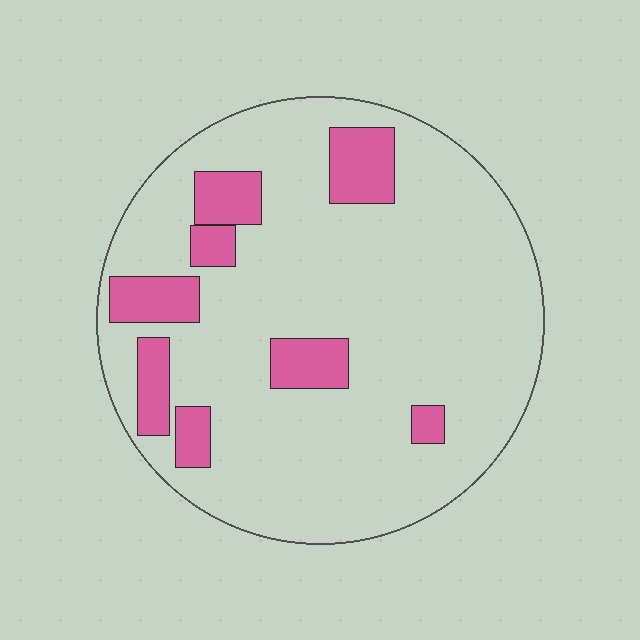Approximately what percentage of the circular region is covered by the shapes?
Approximately 15%.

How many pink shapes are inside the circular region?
8.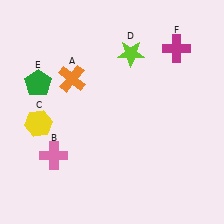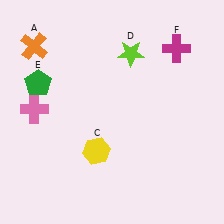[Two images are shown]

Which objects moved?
The objects that moved are: the orange cross (A), the pink cross (B), the yellow hexagon (C).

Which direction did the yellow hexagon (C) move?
The yellow hexagon (C) moved right.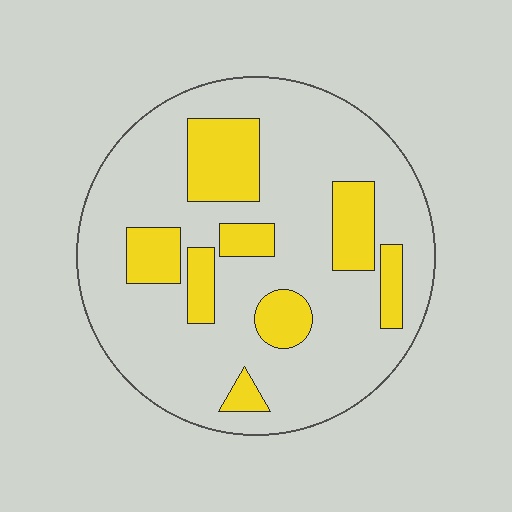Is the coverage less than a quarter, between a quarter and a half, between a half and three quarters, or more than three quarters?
Less than a quarter.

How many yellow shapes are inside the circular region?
8.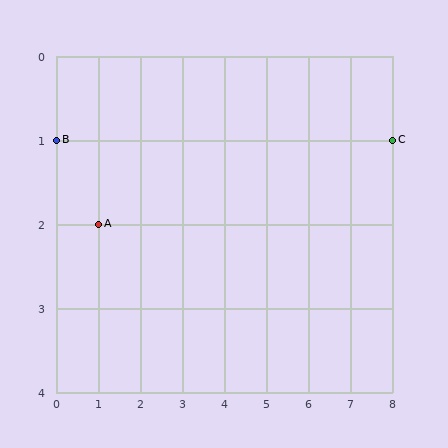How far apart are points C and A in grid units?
Points C and A are 7 columns and 1 row apart (about 7.1 grid units diagonally).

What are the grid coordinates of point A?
Point A is at grid coordinates (1, 2).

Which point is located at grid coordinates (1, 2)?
Point A is at (1, 2).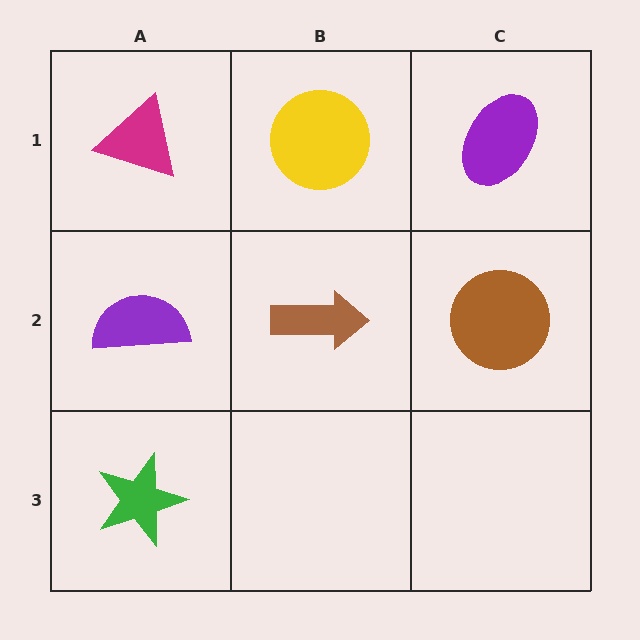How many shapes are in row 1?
3 shapes.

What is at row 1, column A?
A magenta triangle.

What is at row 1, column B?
A yellow circle.